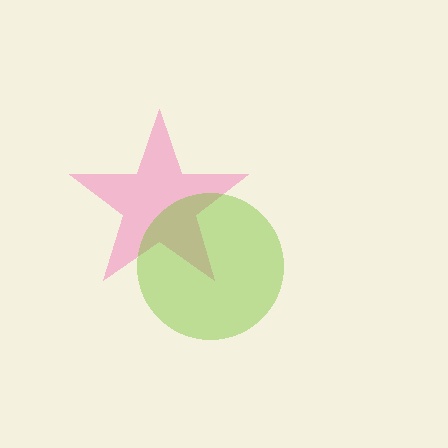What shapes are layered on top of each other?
The layered shapes are: a pink star, a lime circle.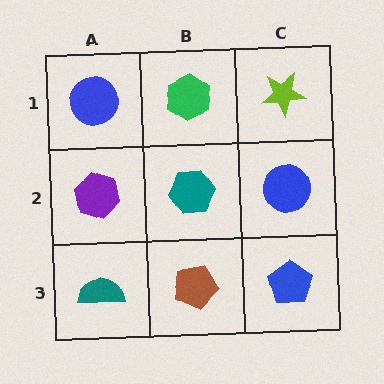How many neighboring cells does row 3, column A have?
2.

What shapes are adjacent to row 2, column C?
A lime star (row 1, column C), a blue pentagon (row 3, column C), a teal hexagon (row 2, column B).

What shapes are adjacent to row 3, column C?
A blue circle (row 2, column C), a brown pentagon (row 3, column B).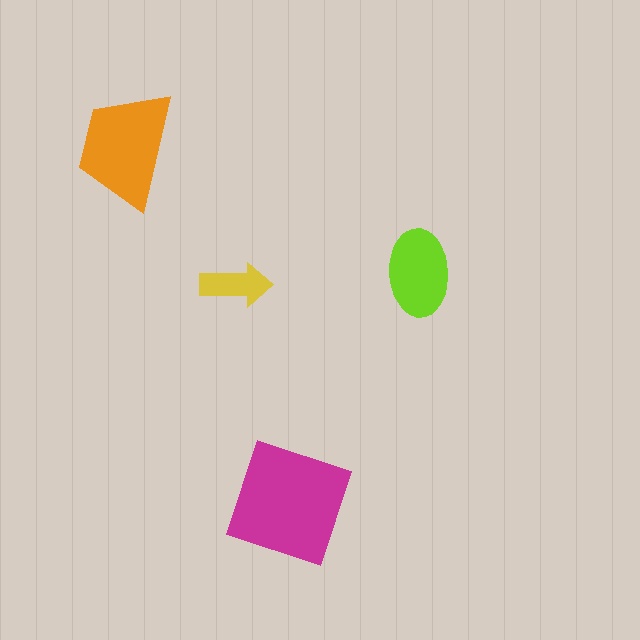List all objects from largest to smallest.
The magenta square, the orange trapezoid, the lime ellipse, the yellow arrow.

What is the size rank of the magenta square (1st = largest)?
1st.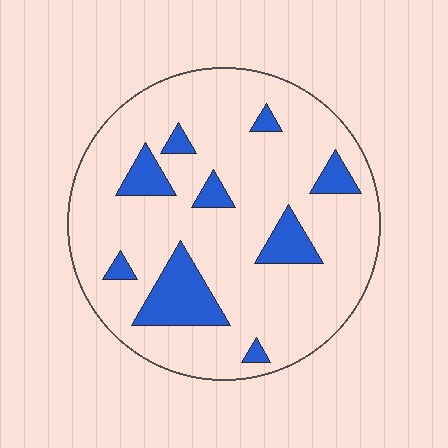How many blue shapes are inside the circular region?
9.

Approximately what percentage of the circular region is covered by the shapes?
Approximately 15%.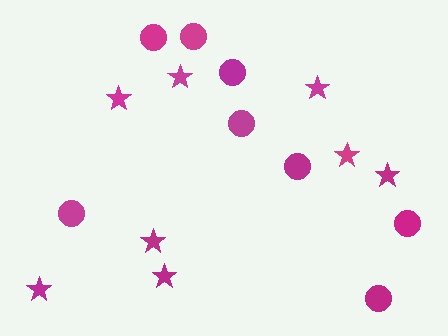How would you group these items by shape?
There are 2 groups: one group of stars (8) and one group of circles (8).